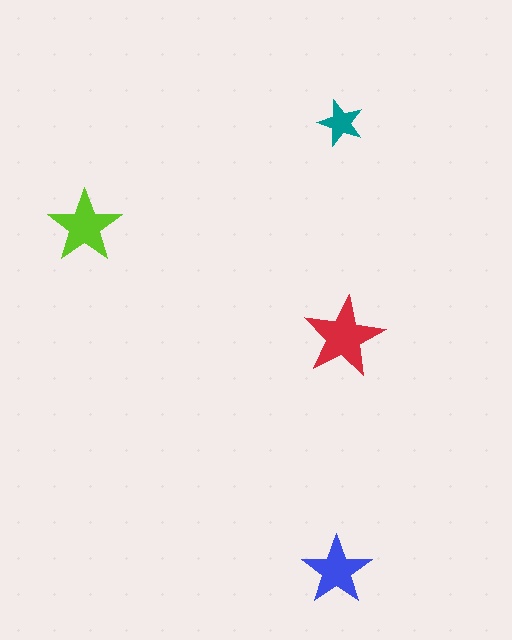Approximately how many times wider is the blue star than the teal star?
About 1.5 times wider.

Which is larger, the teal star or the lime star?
The lime one.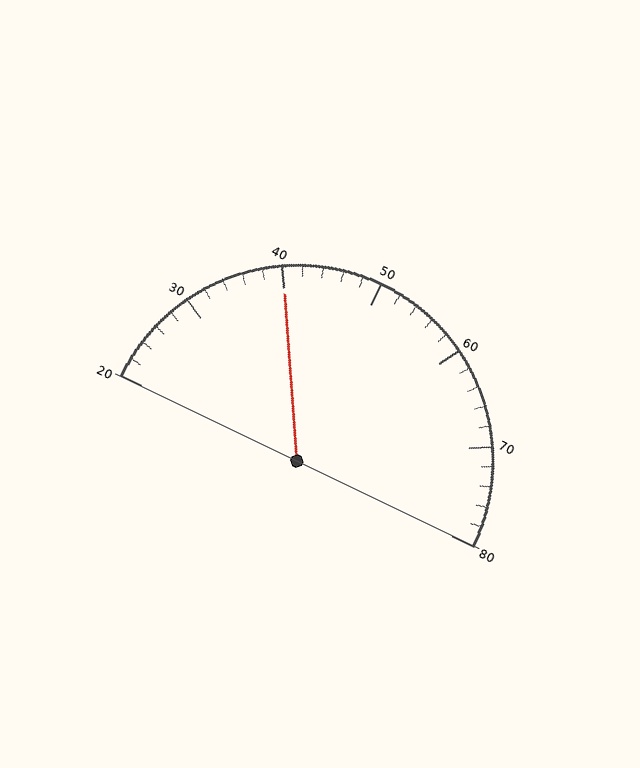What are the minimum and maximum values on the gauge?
The gauge ranges from 20 to 80.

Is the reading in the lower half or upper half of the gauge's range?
The reading is in the lower half of the range (20 to 80).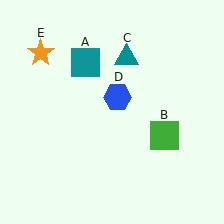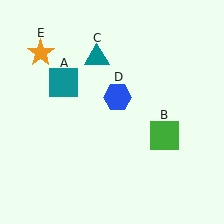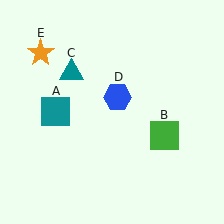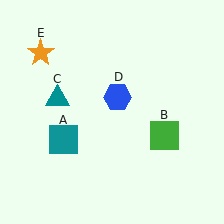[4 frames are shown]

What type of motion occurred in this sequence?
The teal square (object A), teal triangle (object C) rotated counterclockwise around the center of the scene.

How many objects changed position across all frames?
2 objects changed position: teal square (object A), teal triangle (object C).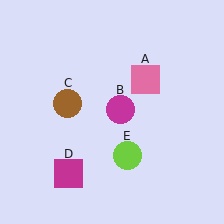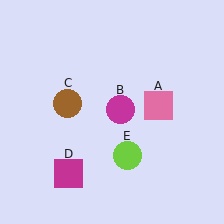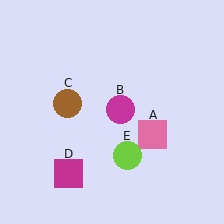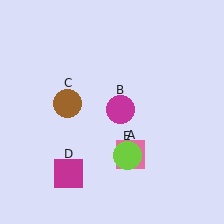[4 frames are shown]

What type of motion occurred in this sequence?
The pink square (object A) rotated clockwise around the center of the scene.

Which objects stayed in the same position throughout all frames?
Magenta circle (object B) and brown circle (object C) and magenta square (object D) and lime circle (object E) remained stationary.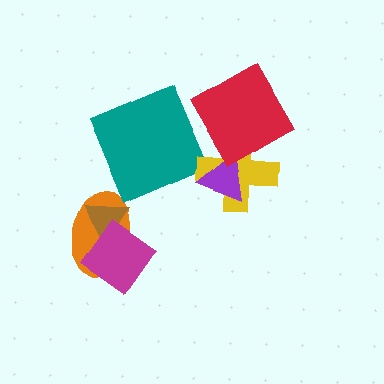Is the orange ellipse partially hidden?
Yes, it is partially covered by another shape.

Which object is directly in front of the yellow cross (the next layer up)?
The purple triangle is directly in front of the yellow cross.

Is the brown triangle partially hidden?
Yes, it is partially covered by another shape.